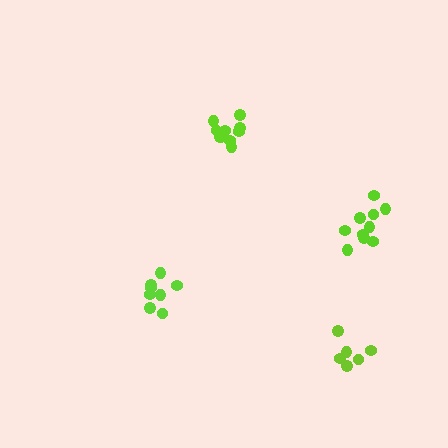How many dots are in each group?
Group 1: 8 dots, Group 2: 11 dots, Group 3: 6 dots, Group 4: 10 dots (35 total).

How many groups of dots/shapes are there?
There are 4 groups.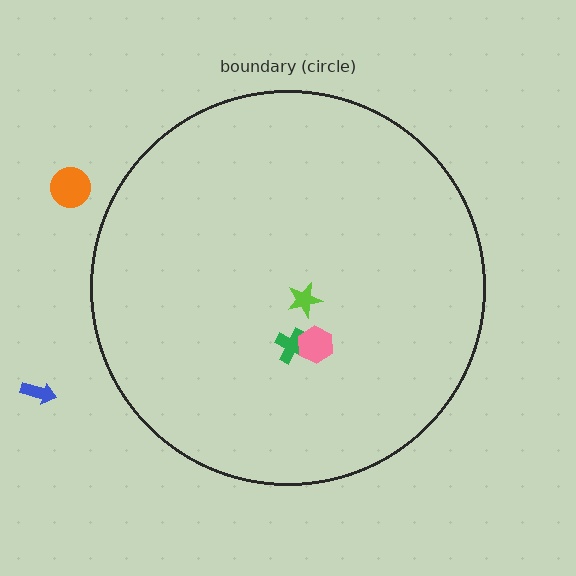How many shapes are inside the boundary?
3 inside, 2 outside.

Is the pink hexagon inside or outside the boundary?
Inside.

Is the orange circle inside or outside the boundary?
Outside.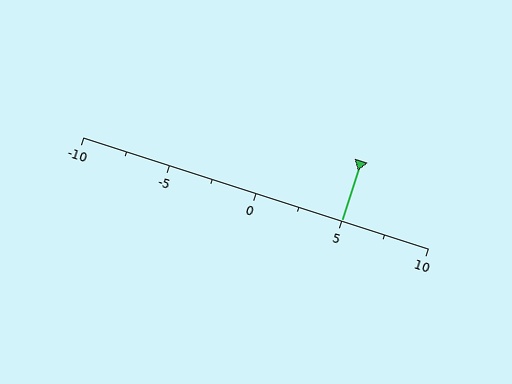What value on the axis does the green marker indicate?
The marker indicates approximately 5.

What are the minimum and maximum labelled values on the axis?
The axis runs from -10 to 10.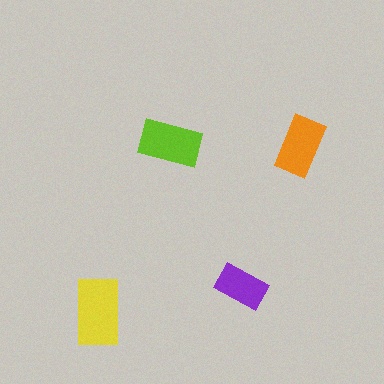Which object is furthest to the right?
The orange rectangle is rightmost.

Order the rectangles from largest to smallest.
the yellow one, the lime one, the orange one, the purple one.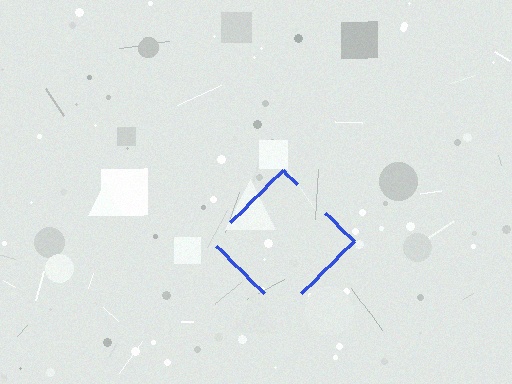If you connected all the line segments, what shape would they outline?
They would outline a diamond.